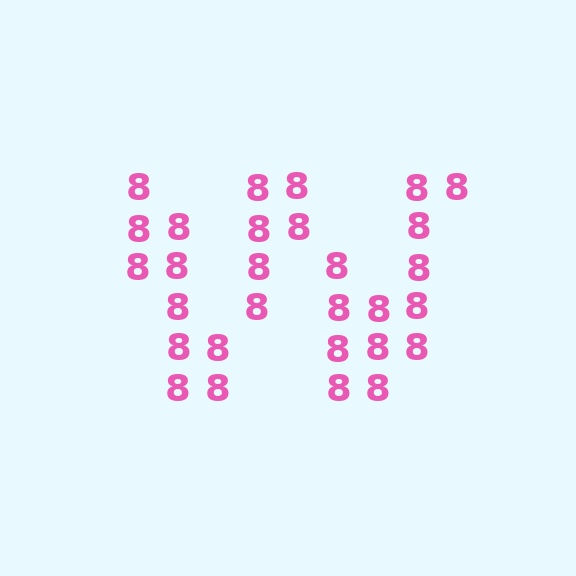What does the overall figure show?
The overall figure shows the letter W.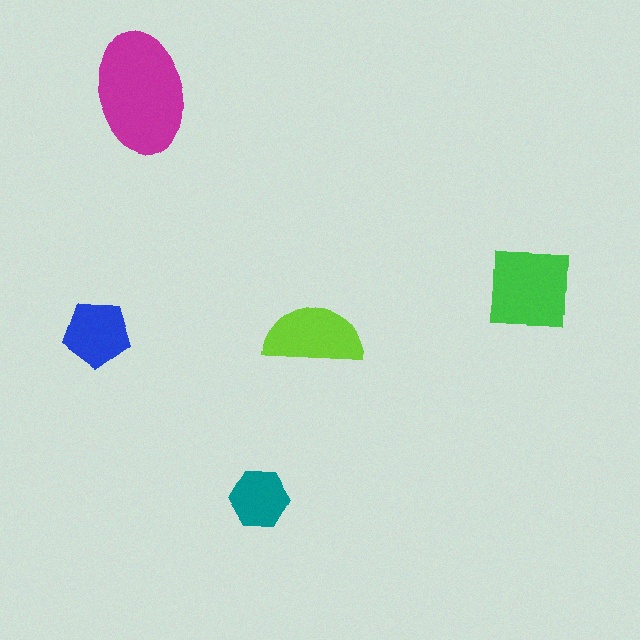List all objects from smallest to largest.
The teal hexagon, the blue pentagon, the lime semicircle, the green square, the magenta ellipse.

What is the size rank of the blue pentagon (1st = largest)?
4th.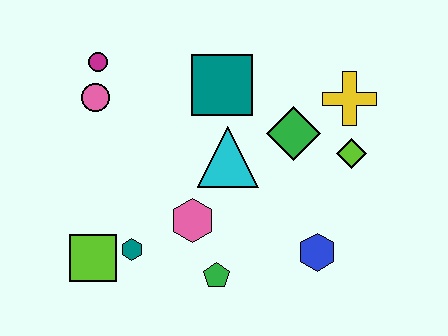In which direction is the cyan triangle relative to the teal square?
The cyan triangle is below the teal square.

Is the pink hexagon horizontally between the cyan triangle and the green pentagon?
No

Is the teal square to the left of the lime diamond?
Yes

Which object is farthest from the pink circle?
The blue hexagon is farthest from the pink circle.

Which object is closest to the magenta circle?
The pink circle is closest to the magenta circle.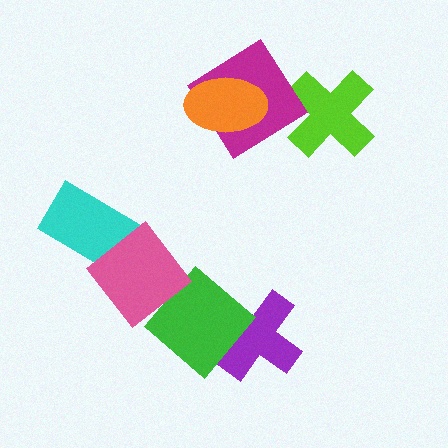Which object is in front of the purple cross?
The green diamond is in front of the purple cross.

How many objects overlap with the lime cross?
0 objects overlap with the lime cross.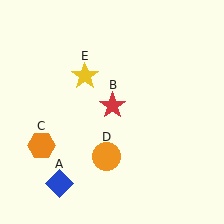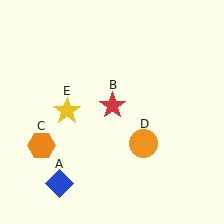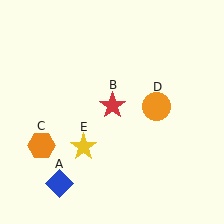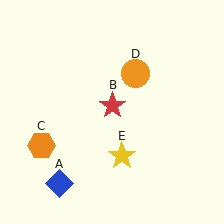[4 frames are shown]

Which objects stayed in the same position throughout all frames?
Blue diamond (object A) and red star (object B) and orange hexagon (object C) remained stationary.